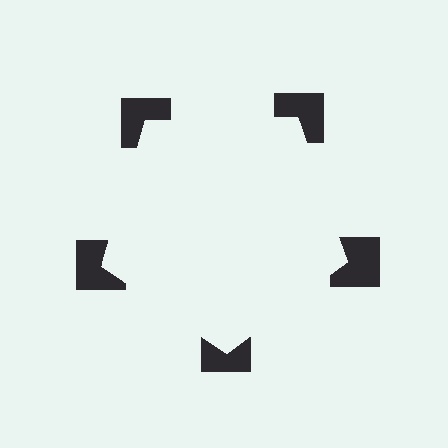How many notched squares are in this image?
There are 5 — one at each vertex of the illusory pentagon.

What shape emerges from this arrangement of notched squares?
An illusory pentagon — its edges are inferred from the aligned wedge cuts in the notched squares, not physically drawn.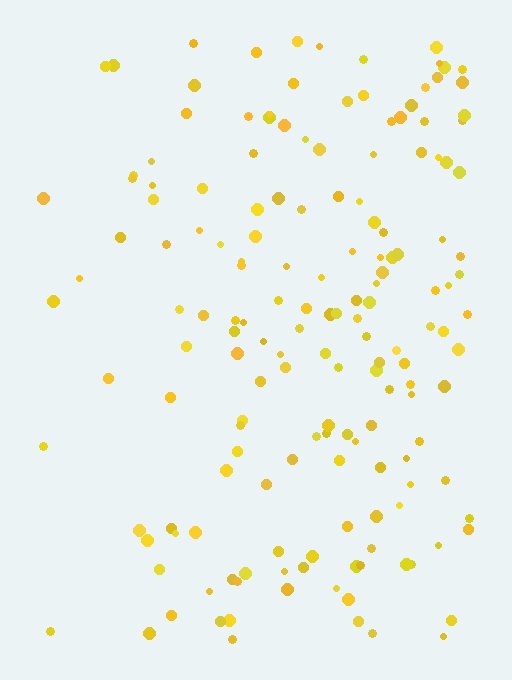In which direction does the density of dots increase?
From left to right, with the right side densest.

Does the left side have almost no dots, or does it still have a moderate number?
Still a moderate number, just noticeably fewer than the right.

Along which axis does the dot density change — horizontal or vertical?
Horizontal.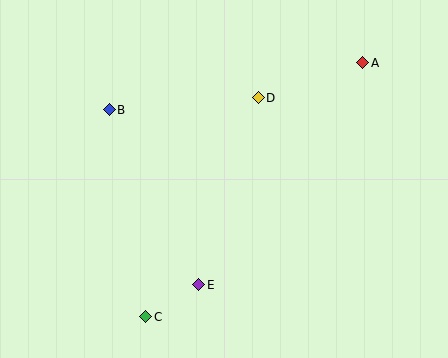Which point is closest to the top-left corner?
Point B is closest to the top-left corner.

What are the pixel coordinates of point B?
Point B is at (109, 110).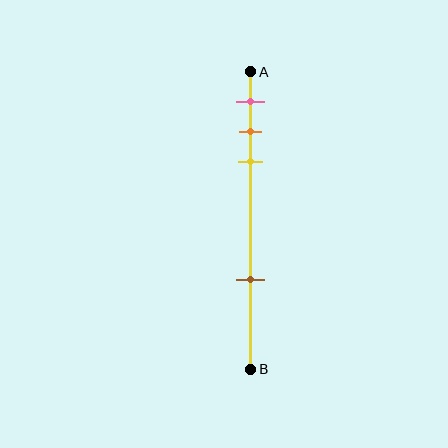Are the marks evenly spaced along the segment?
No, the marks are not evenly spaced.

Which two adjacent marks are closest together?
The orange and yellow marks are the closest adjacent pair.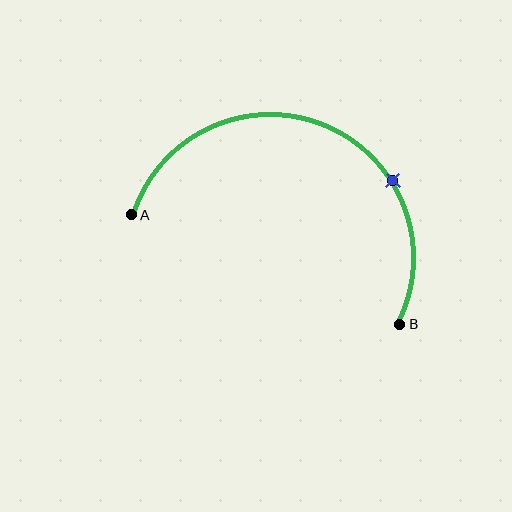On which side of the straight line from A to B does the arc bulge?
The arc bulges above the straight line connecting A and B.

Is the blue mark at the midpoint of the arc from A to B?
No. The blue mark lies on the arc but is closer to endpoint B. The arc midpoint would be at the point on the curve equidistant along the arc from both A and B.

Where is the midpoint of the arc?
The arc midpoint is the point on the curve farthest from the straight line joining A and B. It sits above that line.